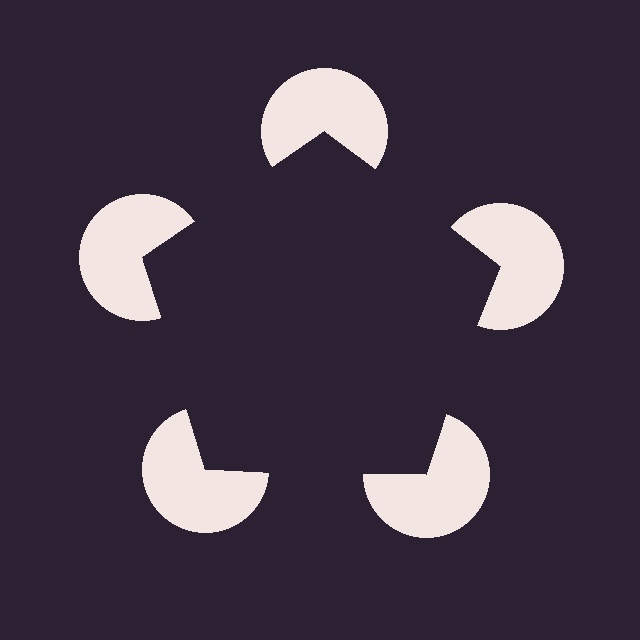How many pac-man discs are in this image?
There are 5 — one at each vertex of the illusory pentagon.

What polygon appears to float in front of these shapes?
An illusory pentagon — its edges are inferred from the aligned wedge cuts in the pac-man discs, not physically drawn.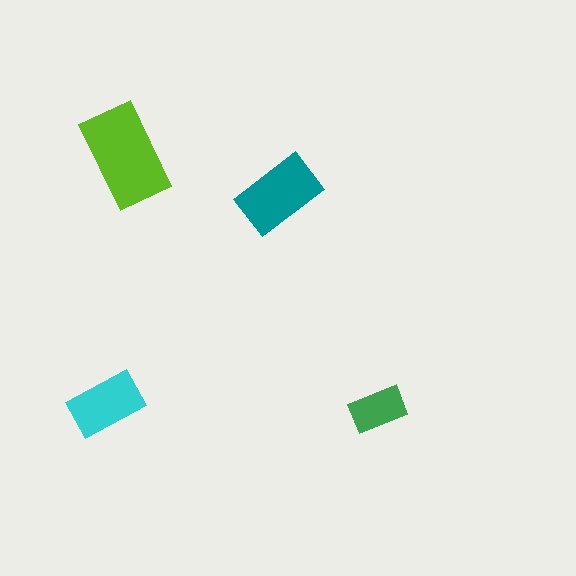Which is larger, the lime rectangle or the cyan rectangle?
The lime one.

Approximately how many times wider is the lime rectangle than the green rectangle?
About 2 times wider.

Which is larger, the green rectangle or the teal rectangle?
The teal one.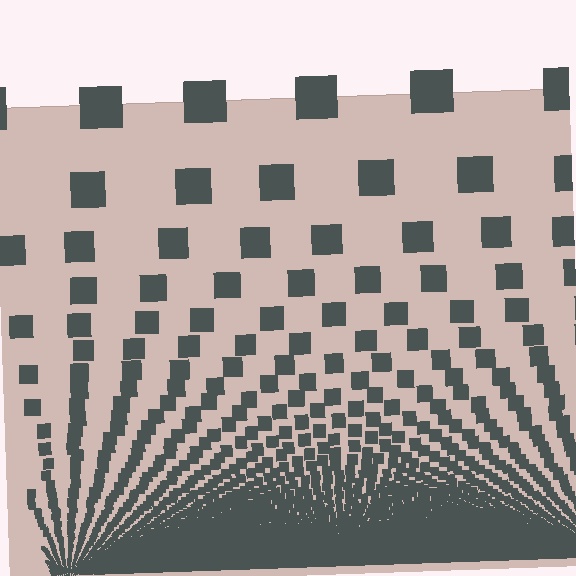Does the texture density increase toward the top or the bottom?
Density increases toward the bottom.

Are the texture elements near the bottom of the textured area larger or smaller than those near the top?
Smaller. The gradient is inverted — elements near the bottom are smaller and denser.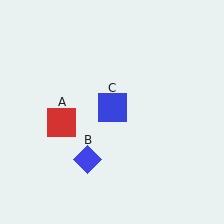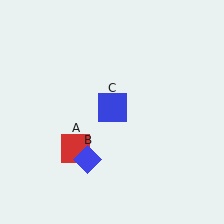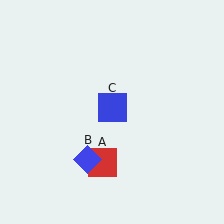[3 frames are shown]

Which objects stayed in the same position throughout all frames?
Blue diamond (object B) and blue square (object C) remained stationary.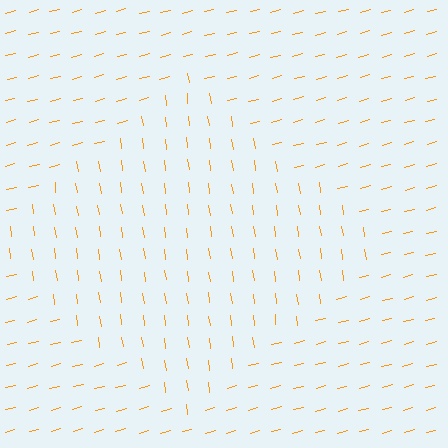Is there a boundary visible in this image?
Yes, there is a texture boundary formed by a change in line orientation.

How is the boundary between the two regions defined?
The boundary is defined purely by a change in line orientation (approximately 83 degrees difference). All lines are the same color and thickness.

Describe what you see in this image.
The image is filled with small orange line segments. A diamond region in the image has lines oriented differently from the surrounding lines, creating a visible texture boundary.